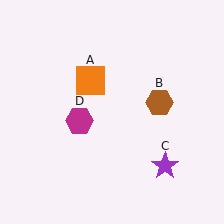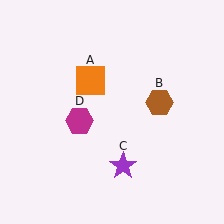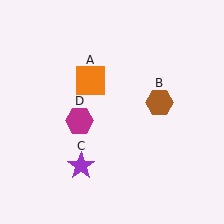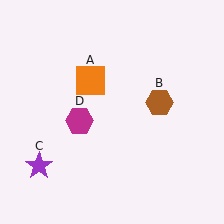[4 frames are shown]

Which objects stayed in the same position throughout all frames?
Orange square (object A) and brown hexagon (object B) and magenta hexagon (object D) remained stationary.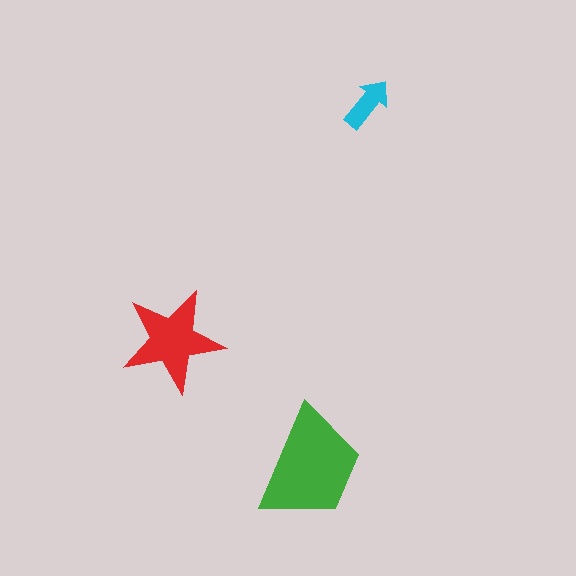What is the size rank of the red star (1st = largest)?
2nd.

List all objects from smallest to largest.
The cyan arrow, the red star, the green trapezoid.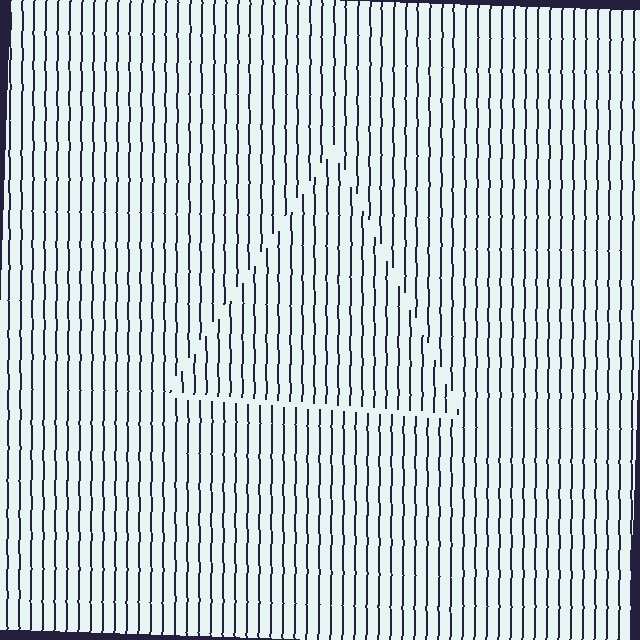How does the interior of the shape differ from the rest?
The interior of the shape contains the same grating, shifted by half a period — the contour is defined by the phase discontinuity where line-ends from the inner and outer gratings abut.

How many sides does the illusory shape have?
3 sides — the line-ends trace a triangle.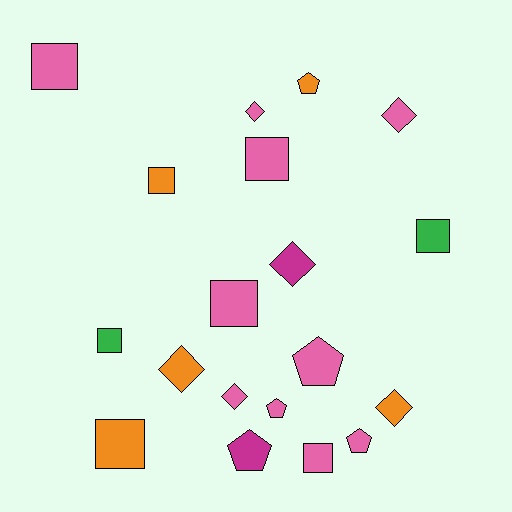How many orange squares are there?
There are 2 orange squares.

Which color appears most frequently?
Pink, with 10 objects.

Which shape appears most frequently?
Square, with 8 objects.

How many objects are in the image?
There are 19 objects.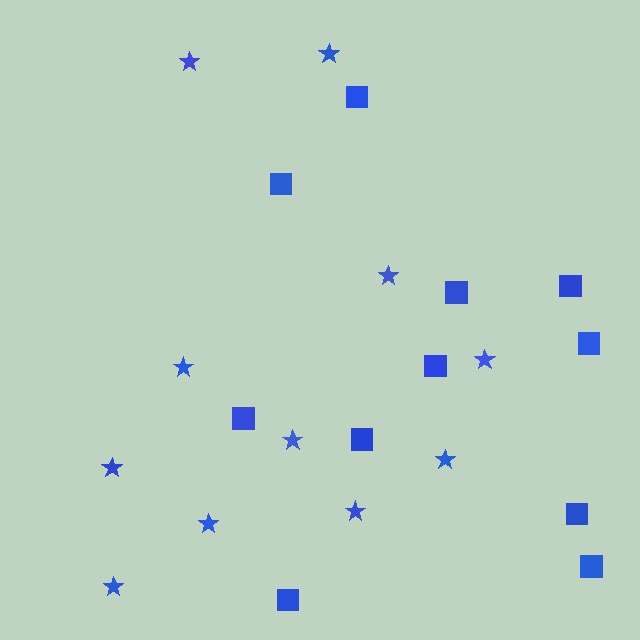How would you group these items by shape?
There are 2 groups: one group of squares (11) and one group of stars (11).